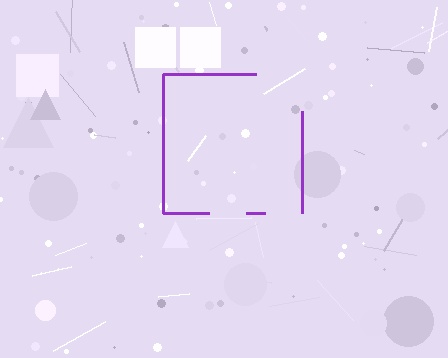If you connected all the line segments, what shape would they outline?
They would outline a square.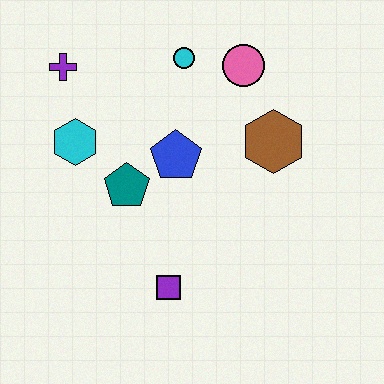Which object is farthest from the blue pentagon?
The purple cross is farthest from the blue pentagon.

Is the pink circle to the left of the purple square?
No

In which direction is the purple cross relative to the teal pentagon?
The purple cross is above the teal pentagon.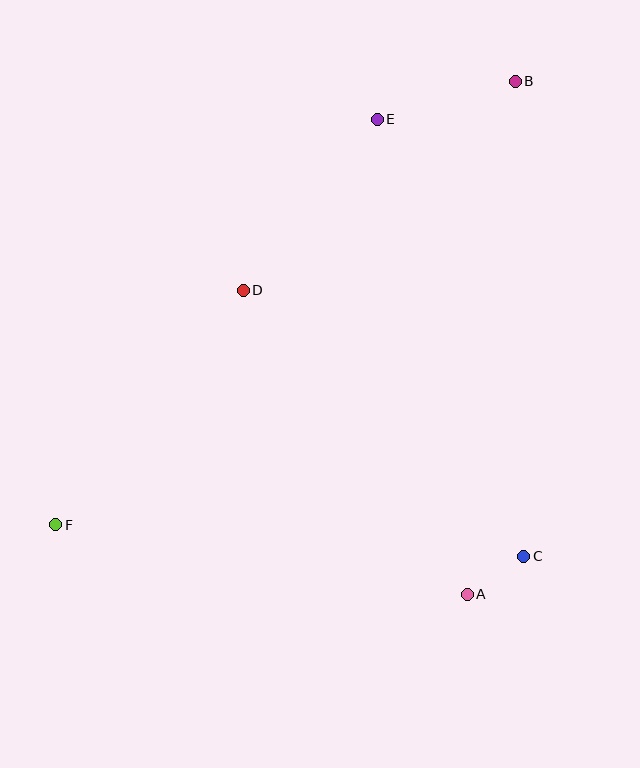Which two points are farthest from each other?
Points B and F are farthest from each other.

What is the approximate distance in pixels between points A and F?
The distance between A and F is approximately 418 pixels.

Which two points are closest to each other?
Points A and C are closest to each other.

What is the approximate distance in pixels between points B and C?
The distance between B and C is approximately 475 pixels.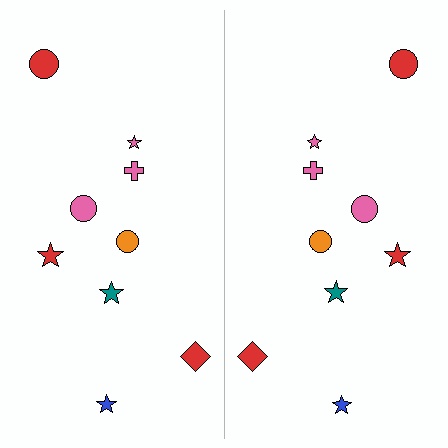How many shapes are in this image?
There are 18 shapes in this image.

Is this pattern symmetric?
Yes, this pattern has bilateral (reflection) symmetry.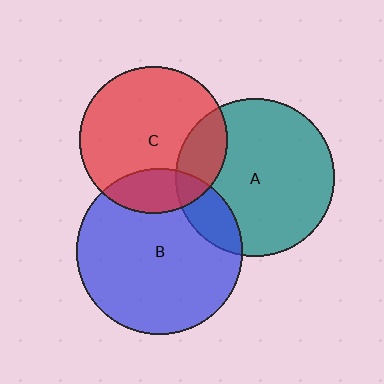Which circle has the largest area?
Circle B (blue).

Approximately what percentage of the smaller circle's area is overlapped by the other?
Approximately 20%.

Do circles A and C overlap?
Yes.